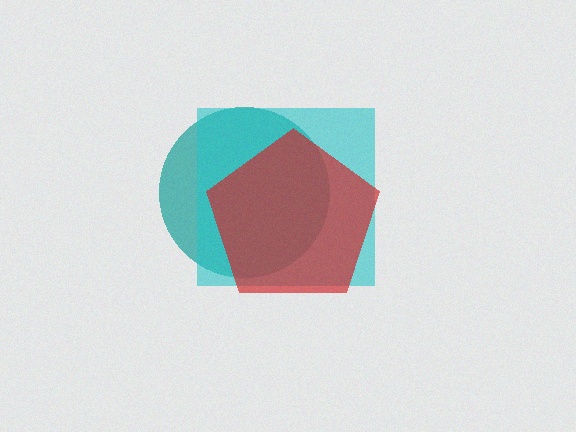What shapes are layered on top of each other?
The layered shapes are: a teal circle, a cyan square, a red pentagon.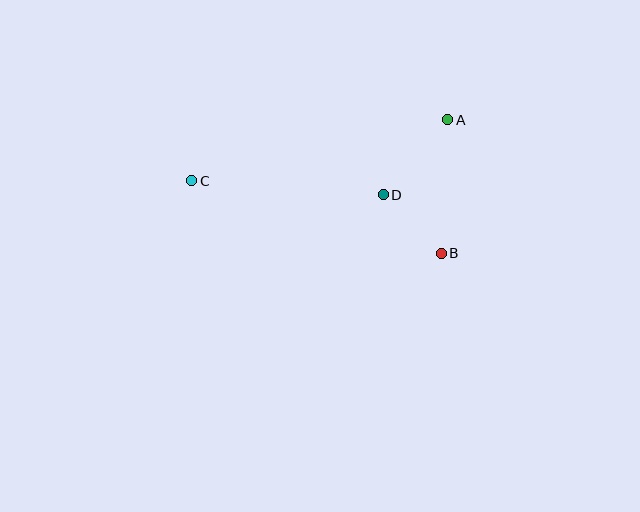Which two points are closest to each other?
Points B and D are closest to each other.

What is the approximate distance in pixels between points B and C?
The distance between B and C is approximately 260 pixels.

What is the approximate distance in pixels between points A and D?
The distance between A and D is approximately 99 pixels.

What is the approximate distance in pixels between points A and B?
The distance between A and B is approximately 134 pixels.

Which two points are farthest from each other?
Points A and C are farthest from each other.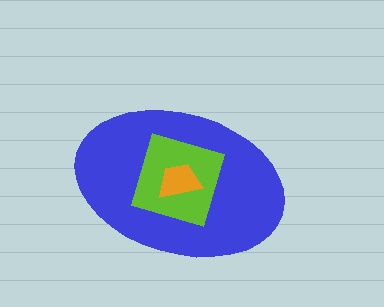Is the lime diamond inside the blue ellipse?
Yes.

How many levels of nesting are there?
3.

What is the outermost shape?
The blue ellipse.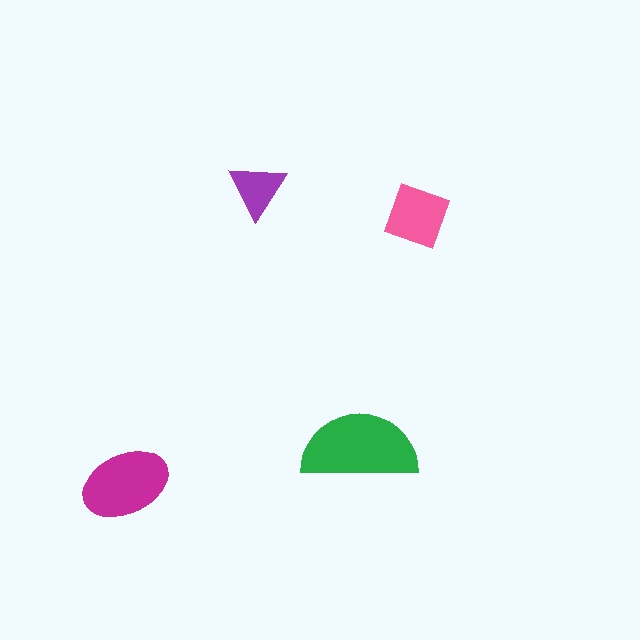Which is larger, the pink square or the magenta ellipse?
The magenta ellipse.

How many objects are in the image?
There are 4 objects in the image.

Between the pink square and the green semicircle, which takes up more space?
The green semicircle.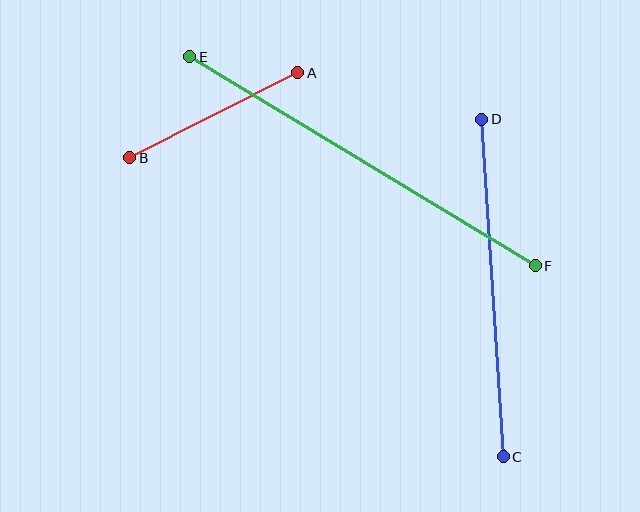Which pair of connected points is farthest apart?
Points E and F are farthest apart.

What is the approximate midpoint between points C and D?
The midpoint is at approximately (492, 288) pixels.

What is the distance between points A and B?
The distance is approximately 188 pixels.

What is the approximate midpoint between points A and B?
The midpoint is at approximately (214, 115) pixels.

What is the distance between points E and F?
The distance is approximately 404 pixels.